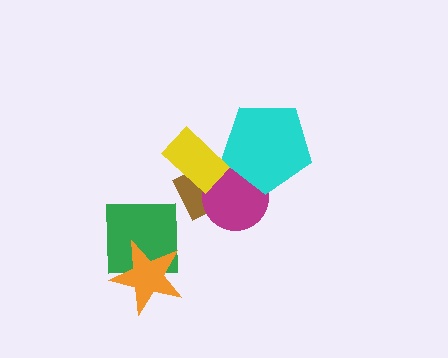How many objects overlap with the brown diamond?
2 objects overlap with the brown diamond.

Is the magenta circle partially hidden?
Yes, it is partially covered by another shape.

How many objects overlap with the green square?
1 object overlaps with the green square.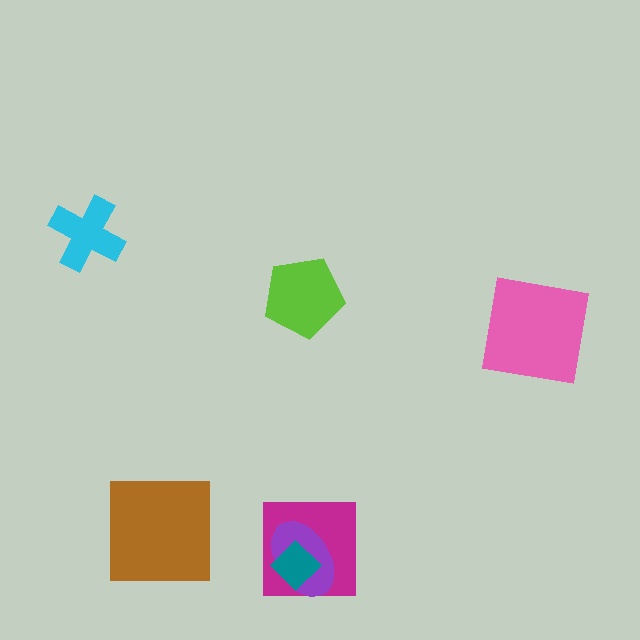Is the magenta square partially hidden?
Yes, it is partially covered by another shape.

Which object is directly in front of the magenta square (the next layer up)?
The purple ellipse is directly in front of the magenta square.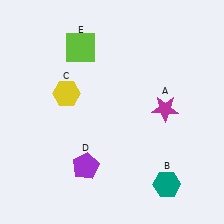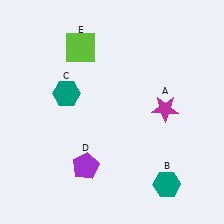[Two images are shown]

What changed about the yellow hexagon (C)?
In Image 1, C is yellow. In Image 2, it changed to teal.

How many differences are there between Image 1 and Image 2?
There is 1 difference between the two images.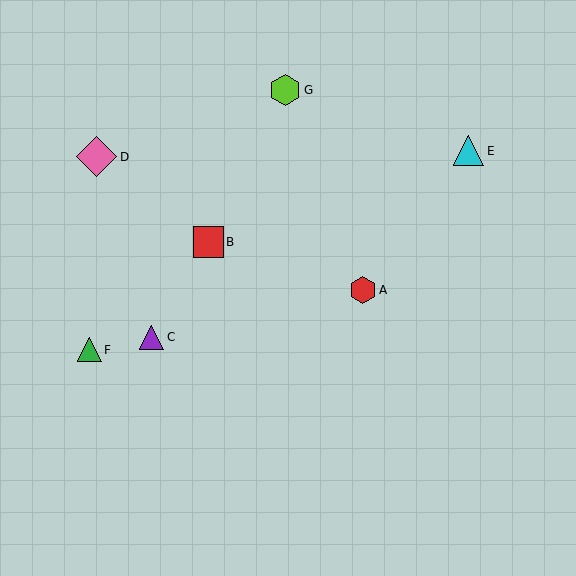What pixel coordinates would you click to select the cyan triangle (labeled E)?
Click at (468, 151) to select the cyan triangle E.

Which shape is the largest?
The pink diamond (labeled D) is the largest.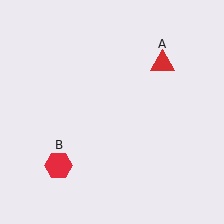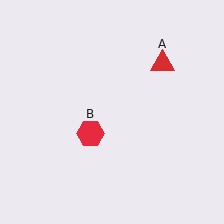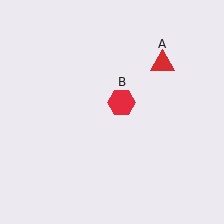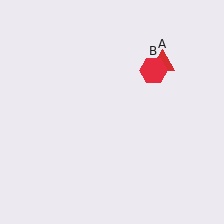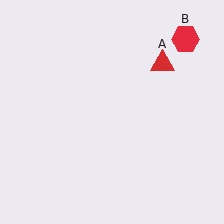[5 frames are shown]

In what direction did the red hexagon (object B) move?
The red hexagon (object B) moved up and to the right.